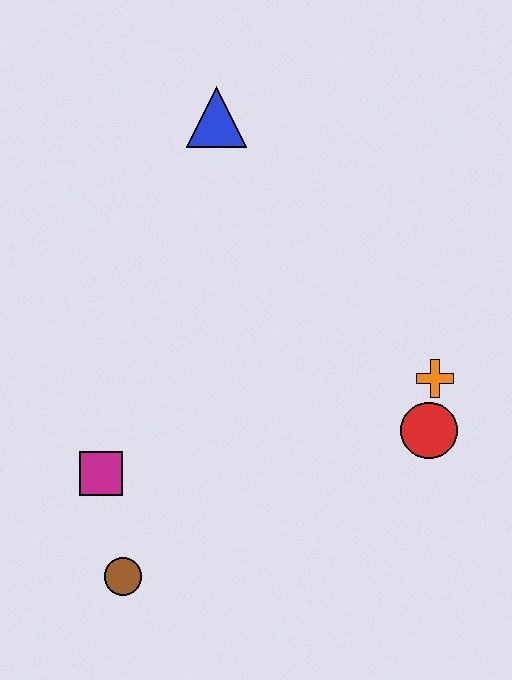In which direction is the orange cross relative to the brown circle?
The orange cross is to the right of the brown circle.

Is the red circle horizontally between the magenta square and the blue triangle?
No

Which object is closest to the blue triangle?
The orange cross is closest to the blue triangle.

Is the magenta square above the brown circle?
Yes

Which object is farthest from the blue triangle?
The brown circle is farthest from the blue triangle.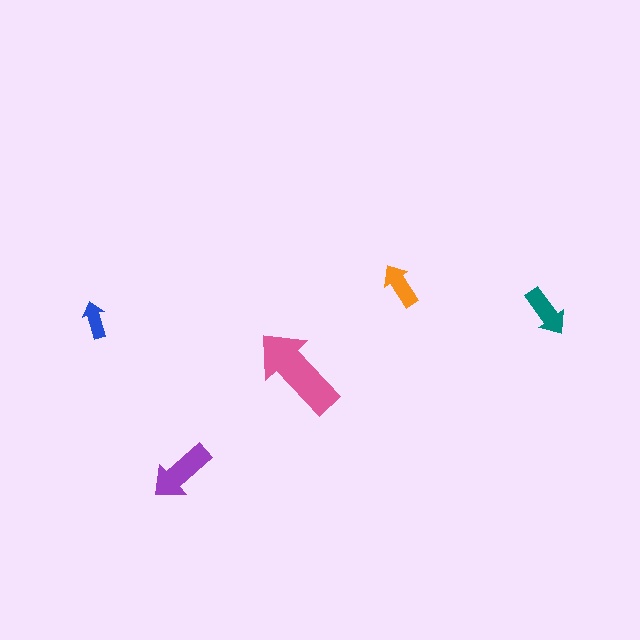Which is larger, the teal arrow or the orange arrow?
The teal one.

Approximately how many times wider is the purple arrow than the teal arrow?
About 1.5 times wider.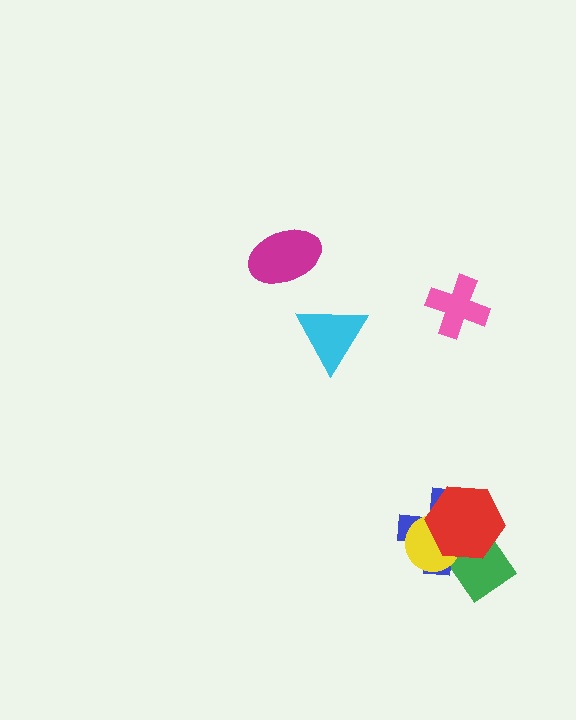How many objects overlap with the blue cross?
3 objects overlap with the blue cross.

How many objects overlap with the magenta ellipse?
0 objects overlap with the magenta ellipse.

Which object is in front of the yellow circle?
The red hexagon is in front of the yellow circle.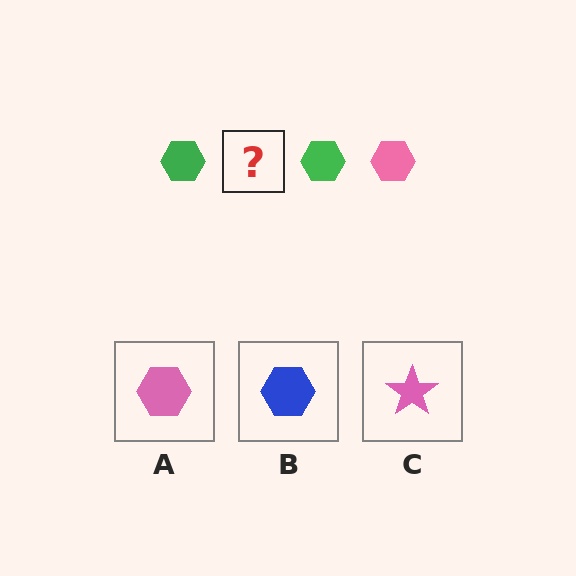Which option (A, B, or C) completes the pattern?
A.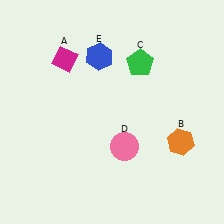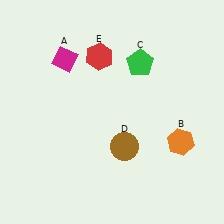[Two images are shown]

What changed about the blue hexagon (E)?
In Image 1, E is blue. In Image 2, it changed to red.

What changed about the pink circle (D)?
In Image 1, D is pink. In Image 2, it changed to brown.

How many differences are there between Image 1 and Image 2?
There are 2 differences between the two images.